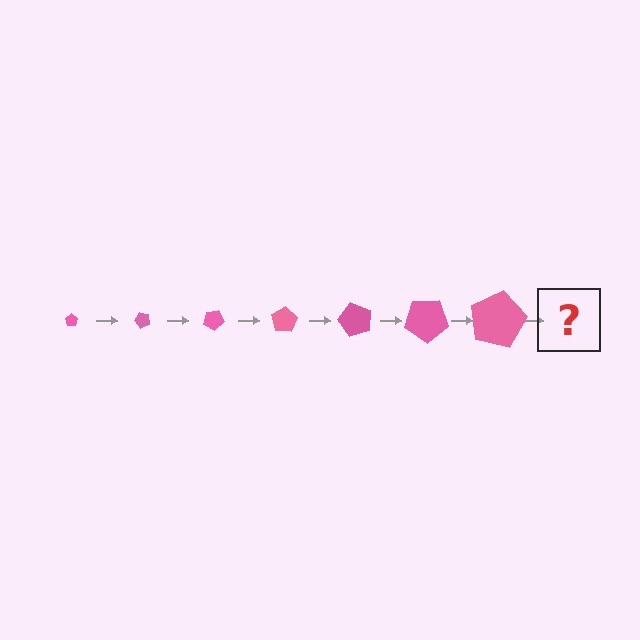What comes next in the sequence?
The next element should be a pentagon, larger than the previous one and rotated 350 degrees from the start.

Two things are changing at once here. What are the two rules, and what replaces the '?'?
The two rules are that the pentagon grows larger each step and it rotates 50 degrees each step. The '?' should be a pentagon, larger than the previous one and rotated 350 degrees from the start.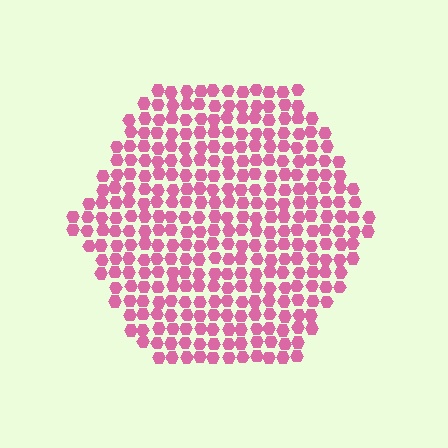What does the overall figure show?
The overall figure shows a hexagon.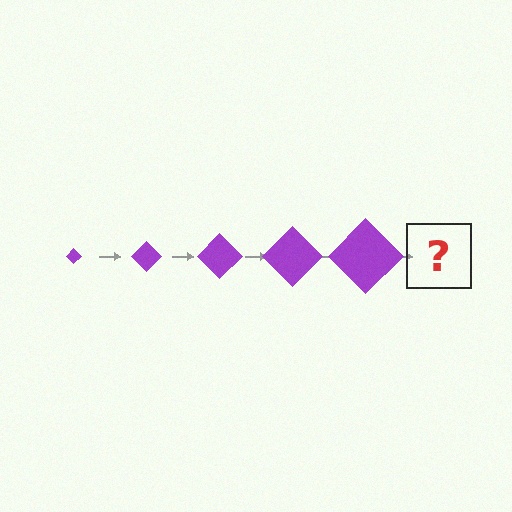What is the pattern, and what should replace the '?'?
The pattern is that the diamond gets progressively larger each step. The '?' should be a purple diamond, larger than the previous one.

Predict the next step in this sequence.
The next step is a purple diamond, larger than the previous one.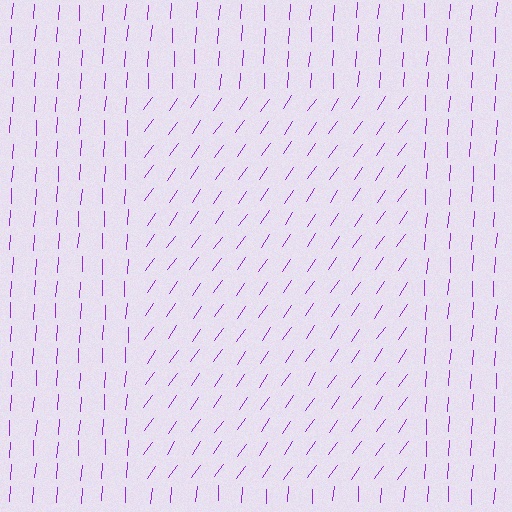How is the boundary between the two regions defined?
The boundary is defined purely by a change in line orientation (approximately 31 degrees difference). All lines are the same color and thickness.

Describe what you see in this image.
The image is filled with small purple line segments. A rectangle region in the image has lines oriented differently from the surrounding lines, creating a visible texture boundary.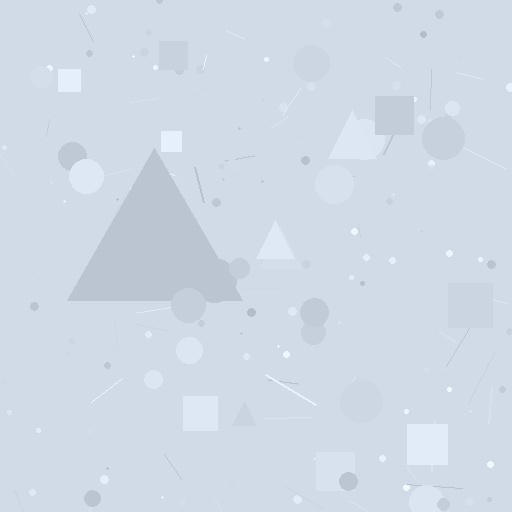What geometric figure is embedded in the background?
A triangle is embedded in the background.